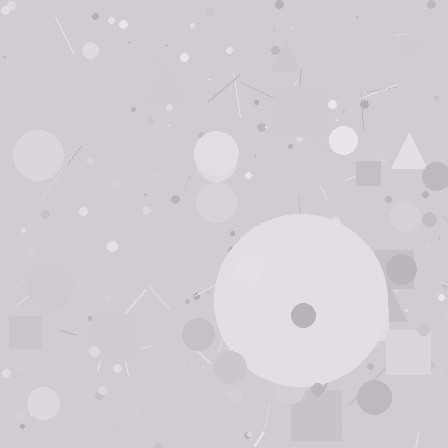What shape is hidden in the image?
A circle is hidden in the image.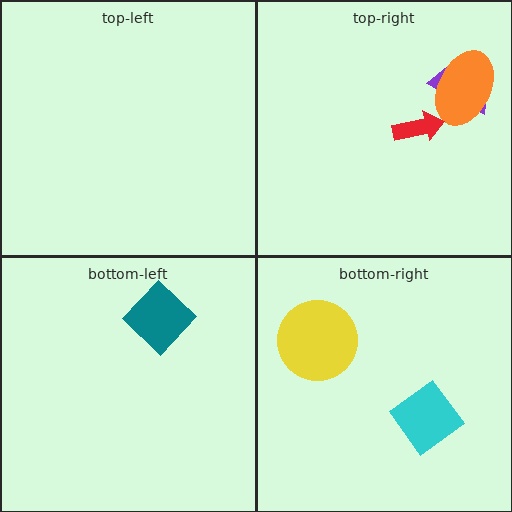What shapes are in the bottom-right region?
The yellow circle, the cyan diamond.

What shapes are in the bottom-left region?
The teal diamond.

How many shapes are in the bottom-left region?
1.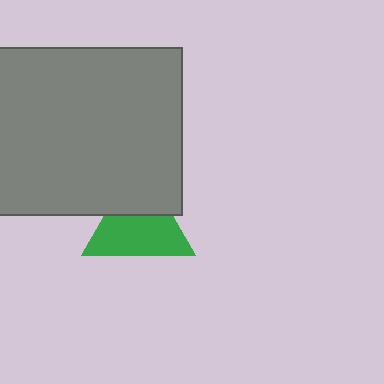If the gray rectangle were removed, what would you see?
You would see the complete green triangle.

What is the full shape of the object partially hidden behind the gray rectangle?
The partially hidden object is a green triangle.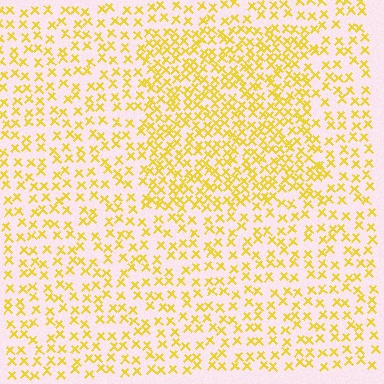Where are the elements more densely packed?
The elements are more densely packed inside the rectangle boundary.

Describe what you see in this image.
The image contains small yellow elements arranged at two different densities. A rectangle-shaped region is visible where the elements are more densely packed than the surrounding area.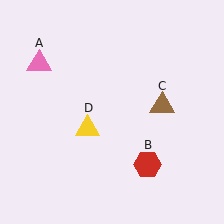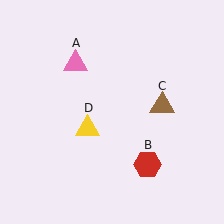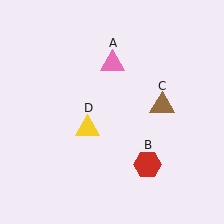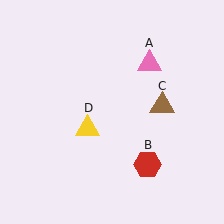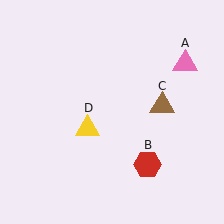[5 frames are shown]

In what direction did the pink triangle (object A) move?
The pink triangle (object A) moved right.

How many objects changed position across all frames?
1 object changed position: pink triangle (object A).